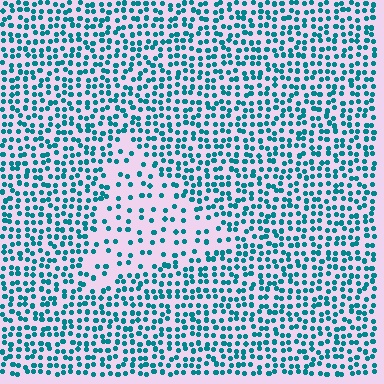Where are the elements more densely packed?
The elements are more densely packed outside the triangle boundary.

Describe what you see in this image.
The image contains small teal elements arranged at two different densities. A triangle-shaped region is visible where the elements are less densely packed than the surrounding area.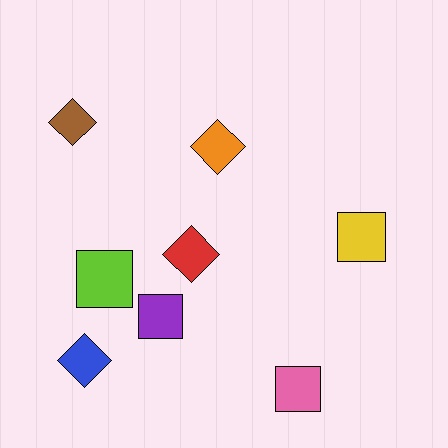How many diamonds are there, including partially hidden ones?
There are 4 diamonds.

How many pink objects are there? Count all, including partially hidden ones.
There is 1 pink object.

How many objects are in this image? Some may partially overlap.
There are 8 objects.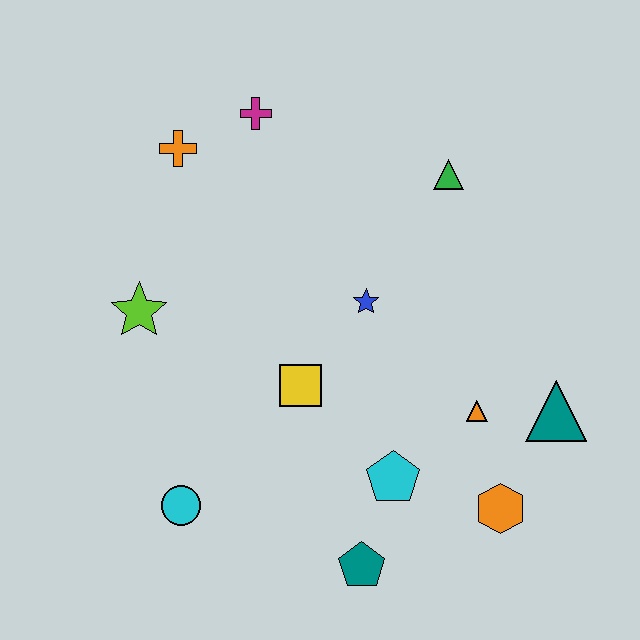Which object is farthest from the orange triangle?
The orange cross is farthest from the orange triangle.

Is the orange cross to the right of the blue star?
No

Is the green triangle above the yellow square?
Yes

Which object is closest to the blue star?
The yellow square is closest to the blue star.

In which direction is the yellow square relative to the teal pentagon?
The yellow square is above the teal pentagon.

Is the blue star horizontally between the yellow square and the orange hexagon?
Yes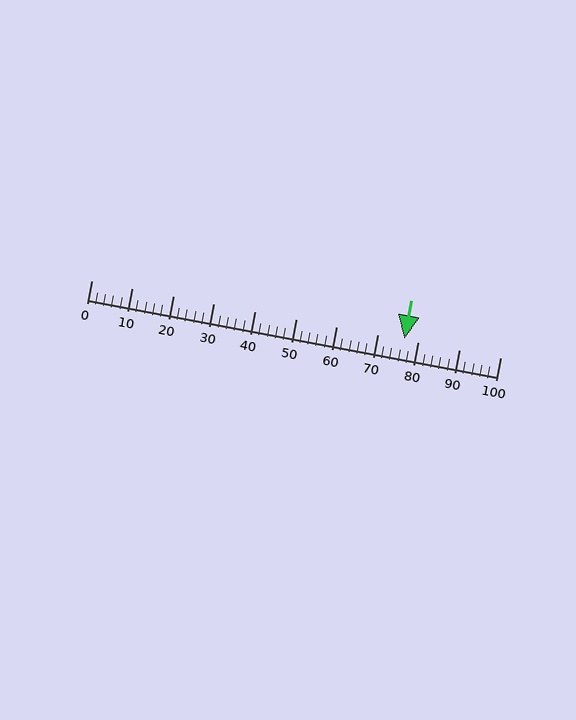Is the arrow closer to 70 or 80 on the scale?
The arrow is closer to 80.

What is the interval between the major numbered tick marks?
The major tick marks are spaced 10 units apart.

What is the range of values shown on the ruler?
The ruler shows values from 0 to 100.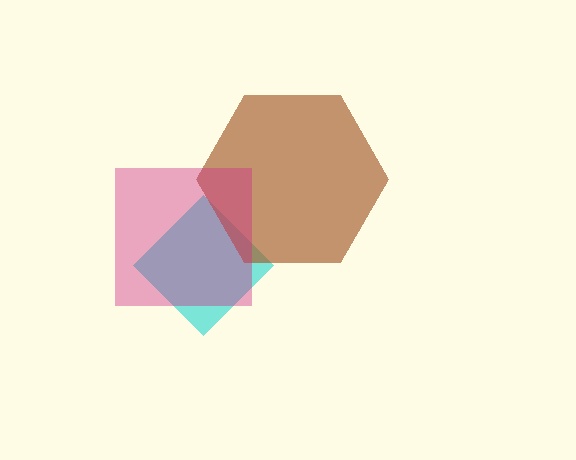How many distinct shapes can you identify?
There are 3 distinct shapes: a cyan diamond, a brown hexagon, a magenta square.